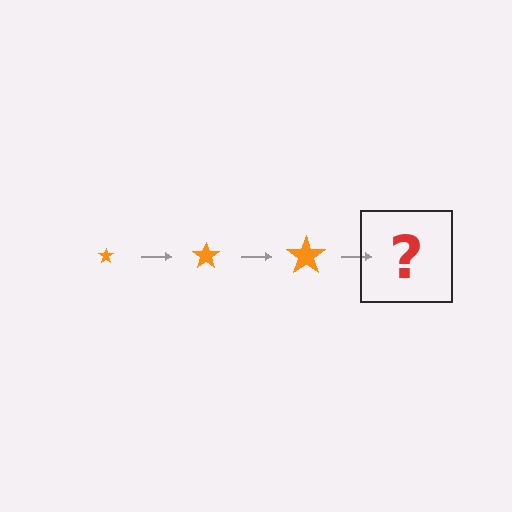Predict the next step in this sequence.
The next step is an orange star, larger than the previous one.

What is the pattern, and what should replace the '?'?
The pattern is that the star gets progressively larger each step. The '?' should be an orange star, larger than the previous one.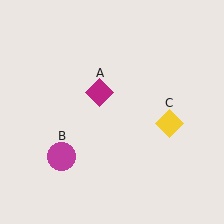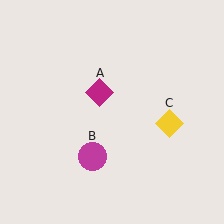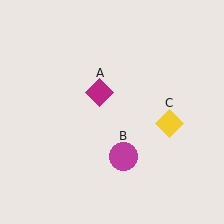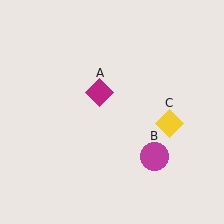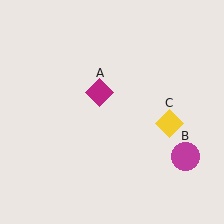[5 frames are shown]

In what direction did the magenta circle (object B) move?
The magenta circle (object B) moved right.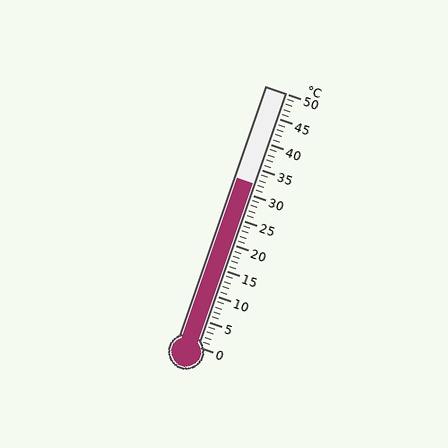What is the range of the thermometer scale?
The thermometer scale ranges from 0°C to 50°C.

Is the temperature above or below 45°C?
The temperature is below 45°C.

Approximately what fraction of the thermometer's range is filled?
The thermometer is filled to approximately 65% of its range.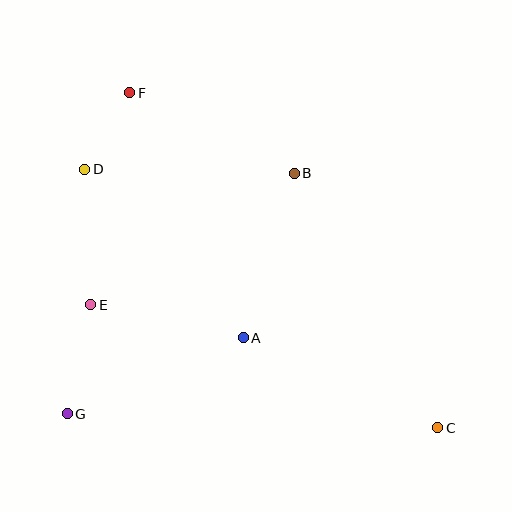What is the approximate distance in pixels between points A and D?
The distance between A and D is approximately 232 pixels.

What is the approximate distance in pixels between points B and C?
The distance between B and C is approximately 292 pixels.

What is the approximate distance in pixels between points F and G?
The distance between F and G is approximately 327 pixels.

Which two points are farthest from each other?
Points C and F are farthest from each other.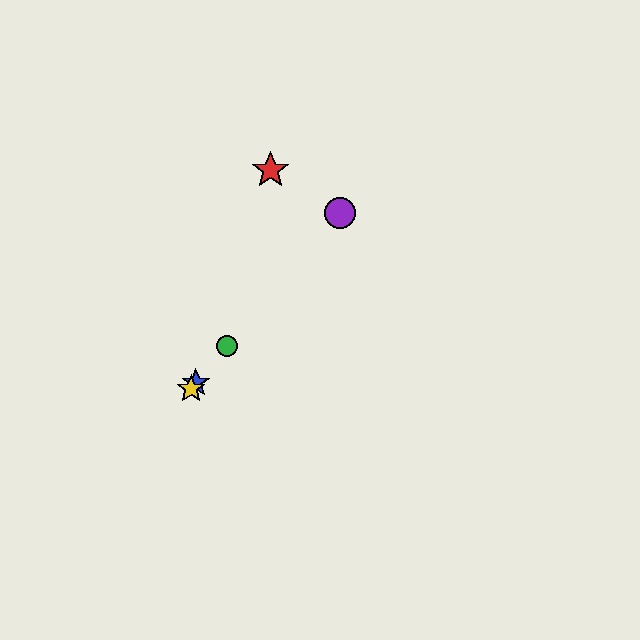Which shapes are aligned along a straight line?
The blue star, the green circle, the yellow star, the purple circle are aligned along a straight line.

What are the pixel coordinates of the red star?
The red star is at (271, 170).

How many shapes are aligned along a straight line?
4 shapes (the blue star, the green circle, the yellow star, the purple circle) are aligned along a straight line.